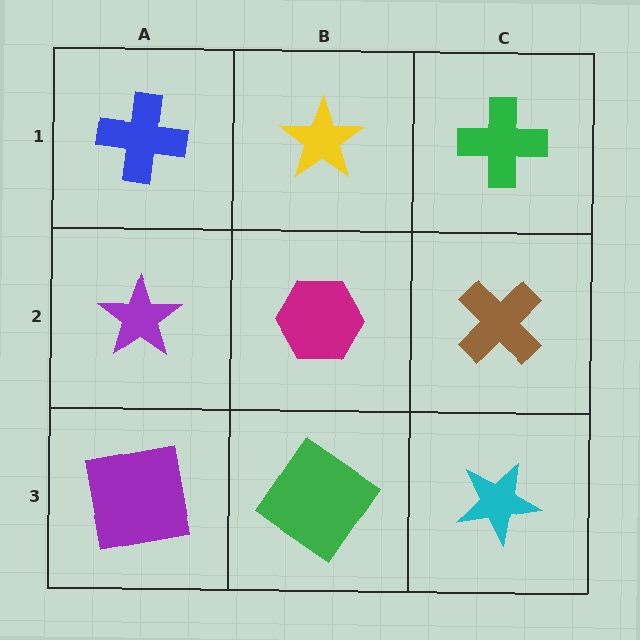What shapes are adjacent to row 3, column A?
A purple star (row 2, column A), a green diamond (row 3, column B).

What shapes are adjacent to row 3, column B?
A magenta hexagon (row 2, column B), a purple square (row 3, column A), a cyan star (row 3, column C).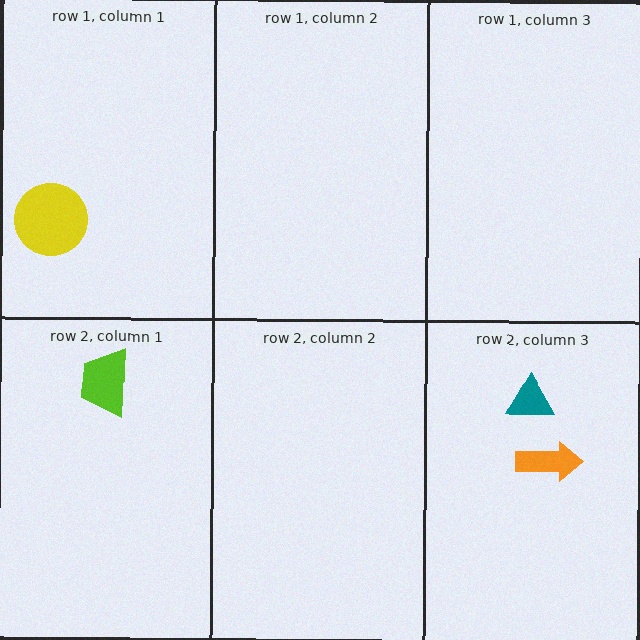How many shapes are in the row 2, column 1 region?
1.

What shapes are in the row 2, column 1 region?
The lime trapezoid.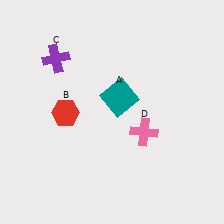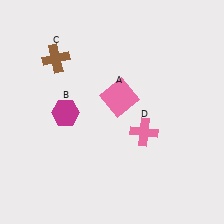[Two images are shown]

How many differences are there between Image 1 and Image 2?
There are 3 differences between the two images.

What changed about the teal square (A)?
In Image 1, A is teal. In Image 2, it changed to pink.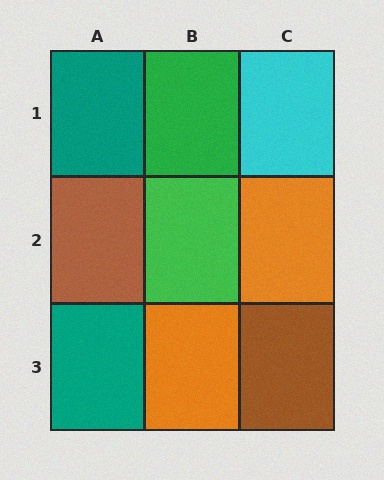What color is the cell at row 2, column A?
Brown.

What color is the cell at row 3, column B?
Orange.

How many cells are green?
2 cells are green.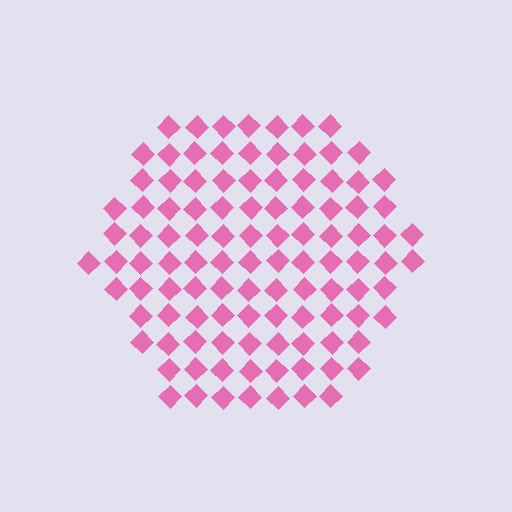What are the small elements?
The small elements are diamonds.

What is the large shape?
The large shape is a hexagon.